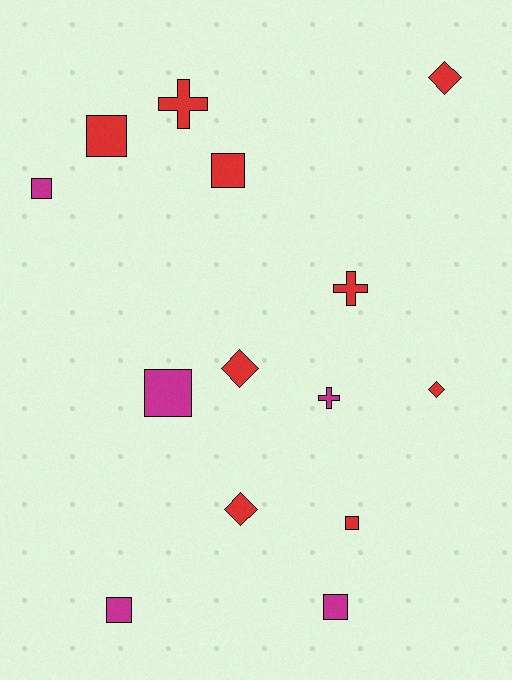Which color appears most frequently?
Red, with 9 objects.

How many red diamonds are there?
There are 4 red diamonds.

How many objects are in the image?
There are 14 objects.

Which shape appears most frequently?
Square, with 7 objects.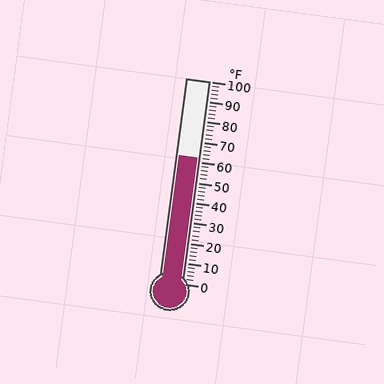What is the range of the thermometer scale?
The thermometer scale ranges from 0°F to 100°F.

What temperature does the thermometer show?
The thermometer shows approximately 62°F.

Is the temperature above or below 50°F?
The temperature is above 50°F.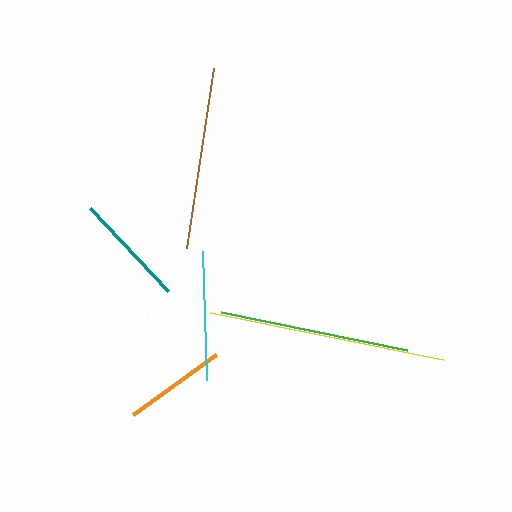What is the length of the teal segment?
The teal segment is approximately 115 pixels long.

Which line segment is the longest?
The yellow line is the longest at approximately 238 pixels.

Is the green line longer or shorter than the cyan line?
The green line is longer than the cyan line.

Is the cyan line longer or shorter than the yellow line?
The yellow line is longer than the cyan line.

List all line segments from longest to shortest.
From longest to shortest: yellow, green, brown, cyan, teal, orange.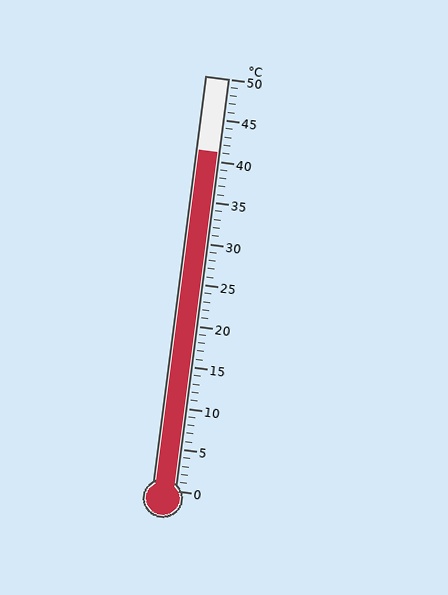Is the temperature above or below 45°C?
The temperature is below 45°C.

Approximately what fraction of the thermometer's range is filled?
The thermometer is filled to approximately 80% of its range.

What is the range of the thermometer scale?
The thermometer scale ranges from 0°C to 50°C.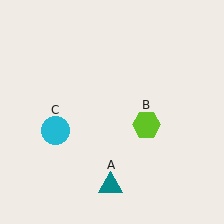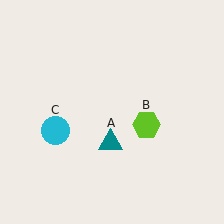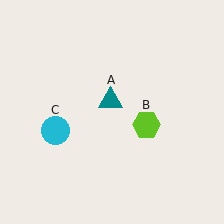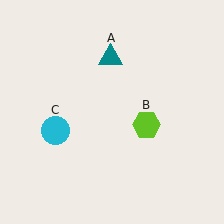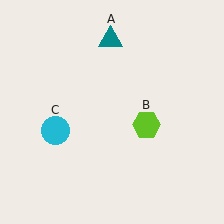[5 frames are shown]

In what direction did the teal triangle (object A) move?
The teal triangle (object A) moved up.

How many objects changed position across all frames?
1 object changed position: teal triangle (object A).